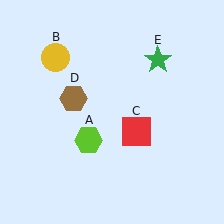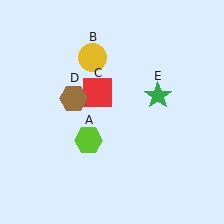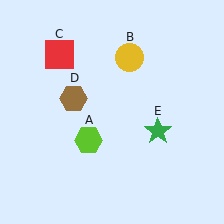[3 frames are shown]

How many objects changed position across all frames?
3 objects changed position: yellow circle (object B), red square (object C), green star (object E).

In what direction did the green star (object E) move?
The green star (object E) moved down.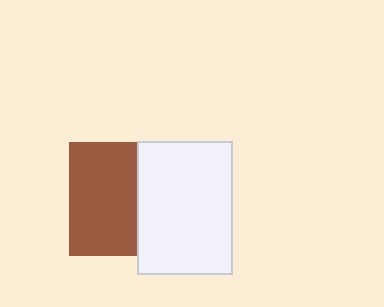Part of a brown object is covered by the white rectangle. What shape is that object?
It is a square.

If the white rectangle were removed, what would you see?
You would see the complete brown square.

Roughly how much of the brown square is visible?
About half of it is visible (roughly 61%).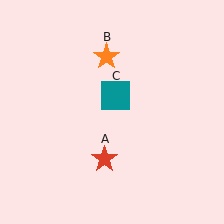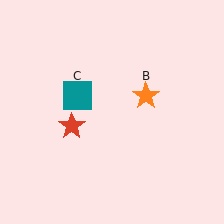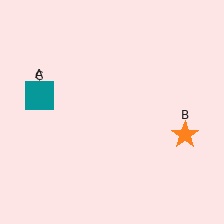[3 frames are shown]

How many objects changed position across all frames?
3 objects changed position: red star (object A), orange star (object B), teal square (object C).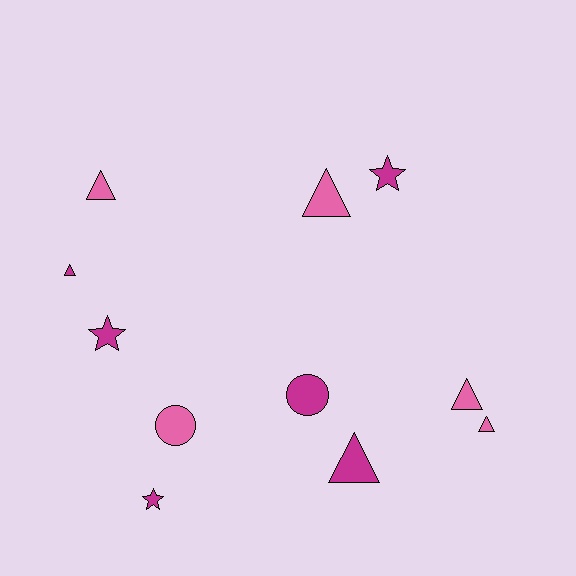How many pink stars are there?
There are no pink stars.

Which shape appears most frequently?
Triangle, with 6 objects.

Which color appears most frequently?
Magenta, with 6 objects.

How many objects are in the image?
There are 11 objects.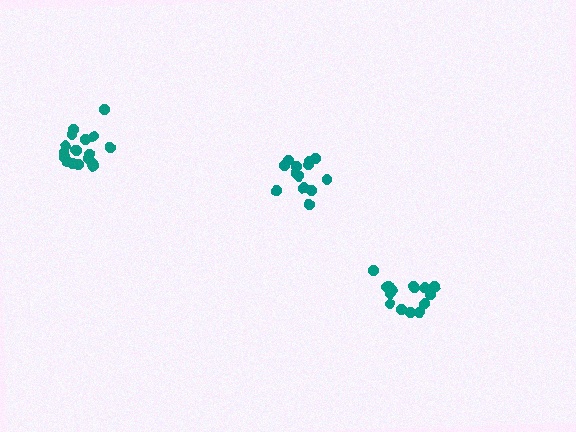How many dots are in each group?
Group 1: 13 dots, Group 2: 18 dots, Group 3: 15 dots (46 total).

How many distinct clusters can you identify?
There are 3 distinct clusters.